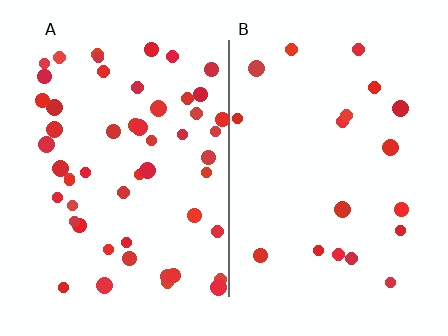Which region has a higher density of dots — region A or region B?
A (the left).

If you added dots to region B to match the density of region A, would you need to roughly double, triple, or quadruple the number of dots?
Approximately triple.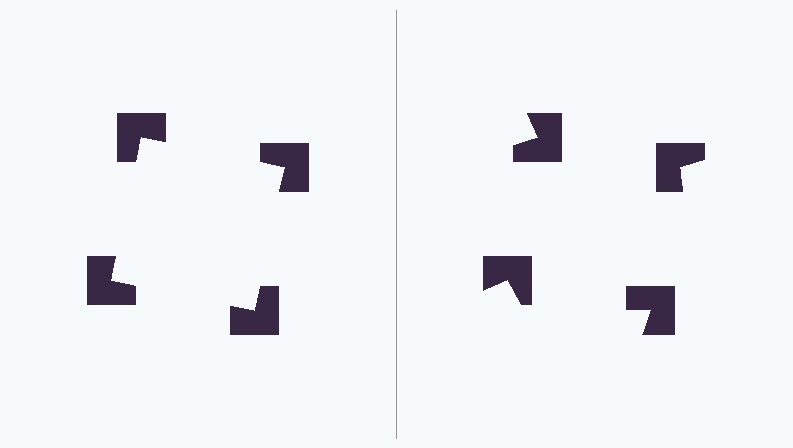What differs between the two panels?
The notched squares are positioned identically on both sides; only the wedge orientations differ. On the left they align to a square; on the right they are misaligned.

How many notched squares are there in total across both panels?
8 — 4 on each side.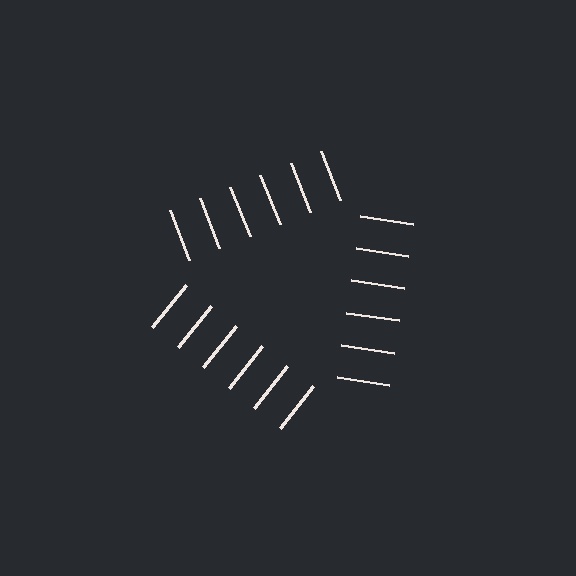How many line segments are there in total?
18 — 6 along each of the 3 edges.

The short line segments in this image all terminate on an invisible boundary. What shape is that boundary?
An illusory triangle — the line segments terminate on its edges but no continuous stroke is drawn.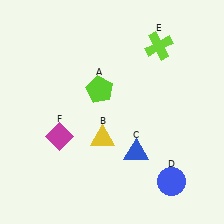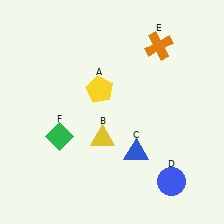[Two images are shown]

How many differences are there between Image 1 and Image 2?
There are 3 differences between the two images.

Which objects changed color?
A changed from lime to yellow. E changed from lime to orange. F changed from magenta to green.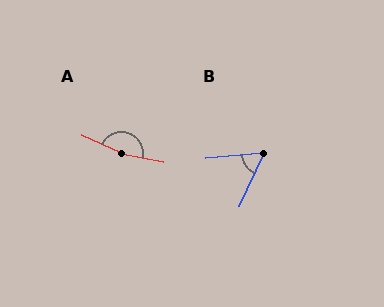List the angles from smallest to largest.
B (59°), A (166°).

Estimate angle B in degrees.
Approximately 59 degrees.